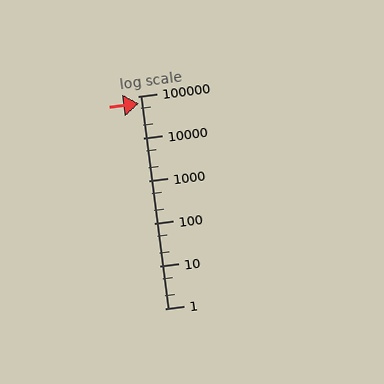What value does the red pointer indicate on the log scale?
The pointer indicates approximately 68000.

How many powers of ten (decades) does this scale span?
The scale spans 5 decades, from 1 to 100000.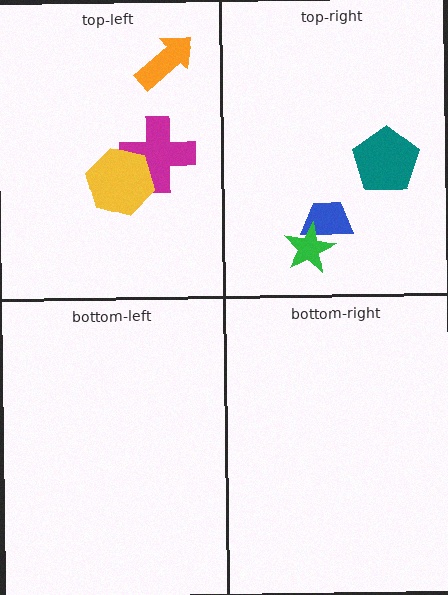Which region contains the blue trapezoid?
The top-right region.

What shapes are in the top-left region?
The magenta cross, the yellow hexagon, the orange arrow.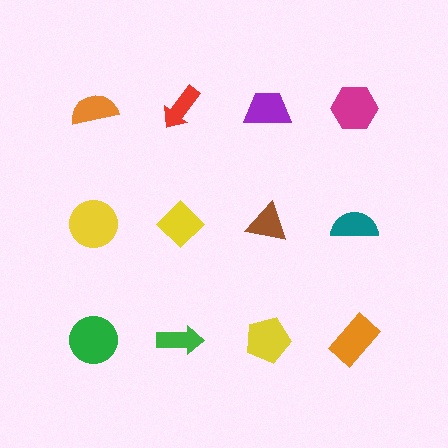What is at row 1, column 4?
A magenta hexagon.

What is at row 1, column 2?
A red arrow.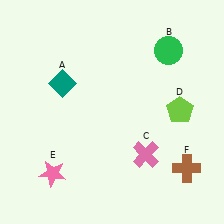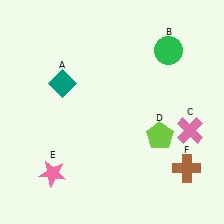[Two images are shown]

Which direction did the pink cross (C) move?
The pink cross (C) moved right.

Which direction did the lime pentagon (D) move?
The lime pentagon (D) moved down.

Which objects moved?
The objects that moved are: the pink cross (C), the lime pentagon (D).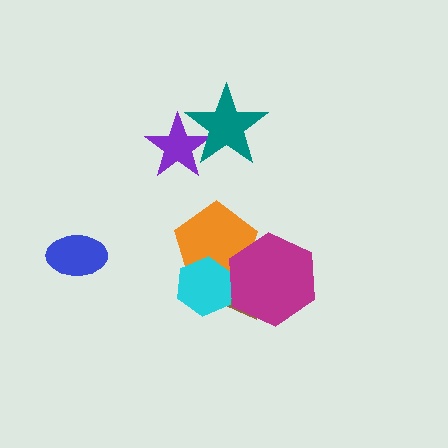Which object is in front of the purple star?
The teal star is in front of the purple star.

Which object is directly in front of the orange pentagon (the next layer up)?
The cyan hexagon is directly in front of the orange pentagon.